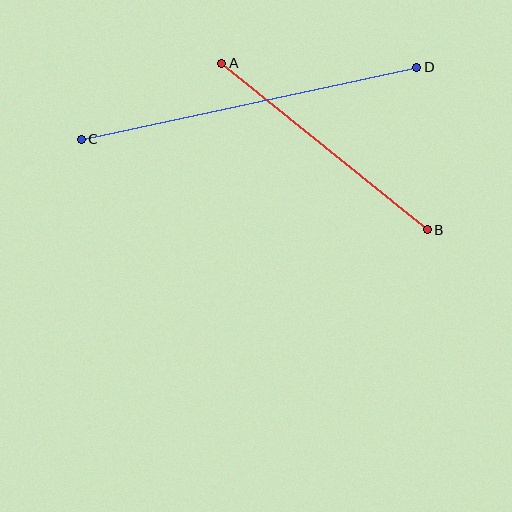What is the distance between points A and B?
The distance is approximately 265 pixels.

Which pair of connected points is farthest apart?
Points C and D are farthest apart.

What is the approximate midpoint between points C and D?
The midpoint is at approximately (249, 103) pixels.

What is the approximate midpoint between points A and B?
The midpoint is at approximately (325, 146) pixels.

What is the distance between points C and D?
The distance is approximately 343 pixels.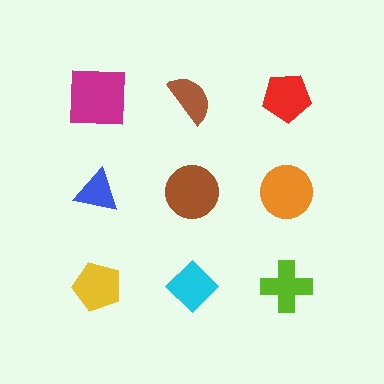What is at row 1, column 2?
A brown semicircle.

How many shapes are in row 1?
3 shapes.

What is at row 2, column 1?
A blue triangle.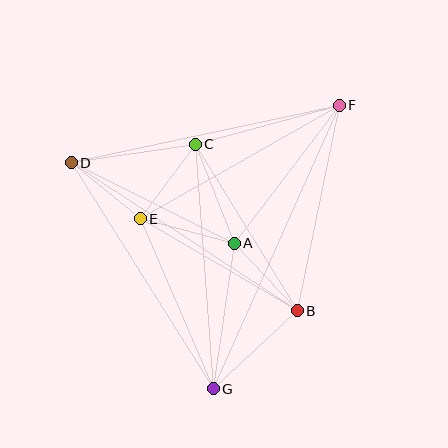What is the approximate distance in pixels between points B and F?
The distance between B and F is approximately 210 pixels.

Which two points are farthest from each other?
Points F and G are farthest from each other.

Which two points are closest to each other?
Points D and E are closest to each other.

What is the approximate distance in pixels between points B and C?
The distance between B and C is approximately 195 pixels.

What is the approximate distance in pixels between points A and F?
The distance between A and F is approximately 173 pixels.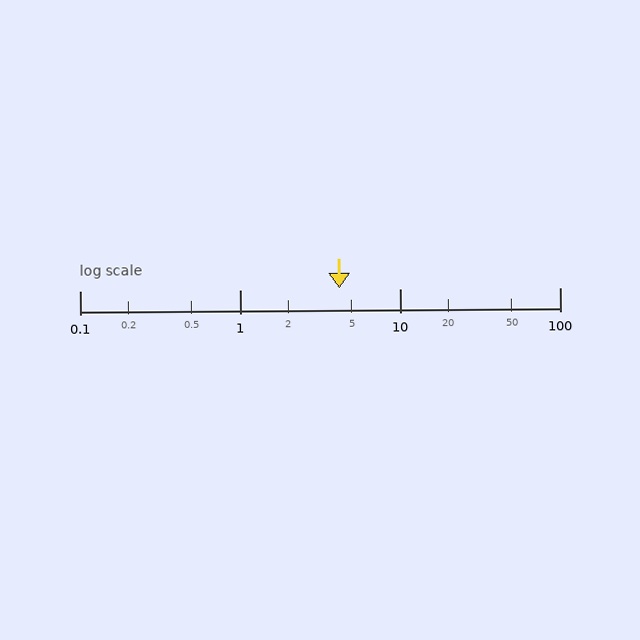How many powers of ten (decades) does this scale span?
The scale spans 3 decades, from 0.1 to 100.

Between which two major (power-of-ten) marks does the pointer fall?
The pointer is between 1 and 10.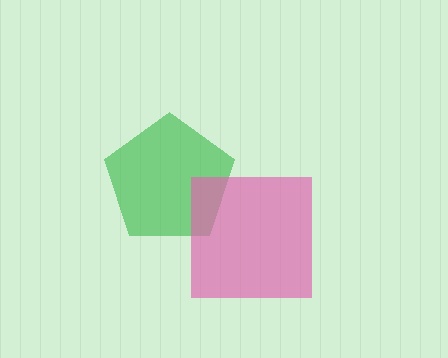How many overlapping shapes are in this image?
There are 2 overlapping shapes in the image.